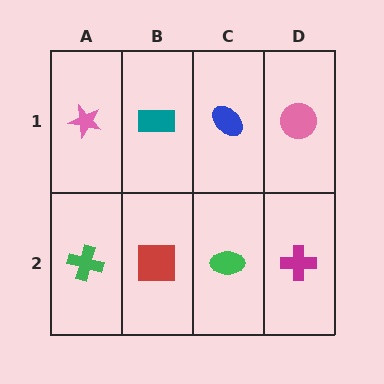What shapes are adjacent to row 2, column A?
A pink star (row 1, column A), a red square (row 2, column B).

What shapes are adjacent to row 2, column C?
A blue ellipse (row 1, column C), a red square (row 2, column B), a magenta cross (row 2, column D).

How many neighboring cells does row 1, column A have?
2.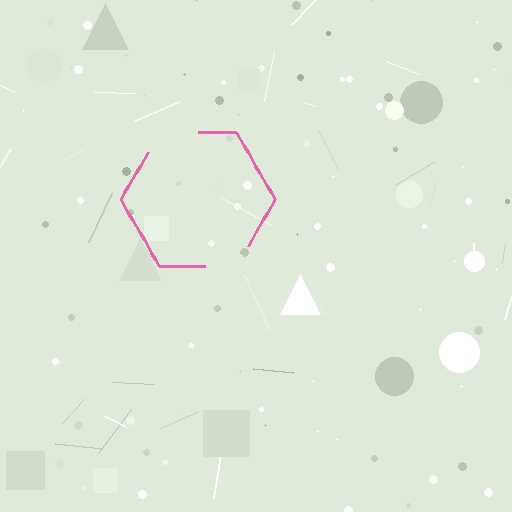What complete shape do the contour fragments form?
The contour fragments form a hexagon.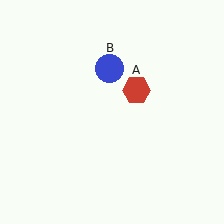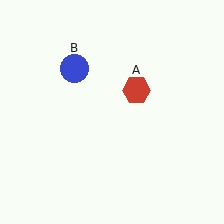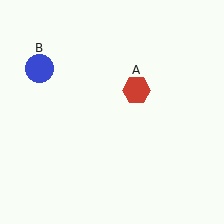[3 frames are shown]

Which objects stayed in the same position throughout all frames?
Red hexagon (object A) remained stationary.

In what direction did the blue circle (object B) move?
The blue circle (object B) moved left.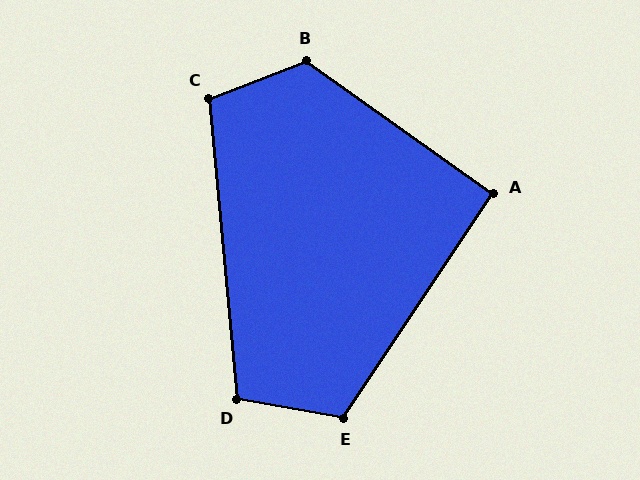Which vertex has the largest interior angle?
B, at approximately 123 degrees.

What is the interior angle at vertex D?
Approximately 105 degrees (obtuse).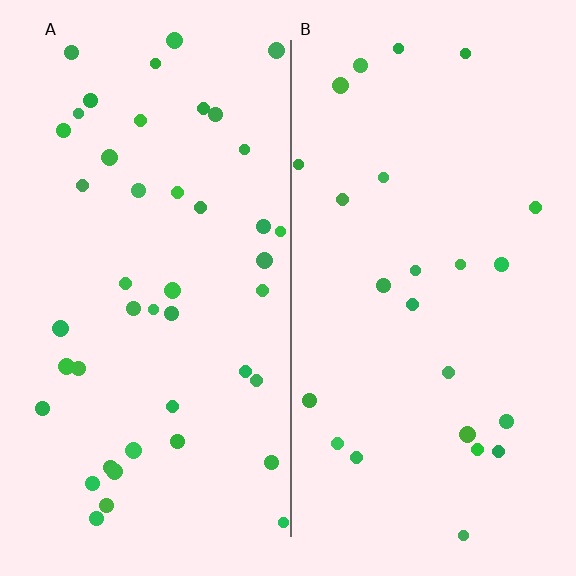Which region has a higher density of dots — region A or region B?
A (the left).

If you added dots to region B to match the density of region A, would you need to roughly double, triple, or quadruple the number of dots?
Approximately double.